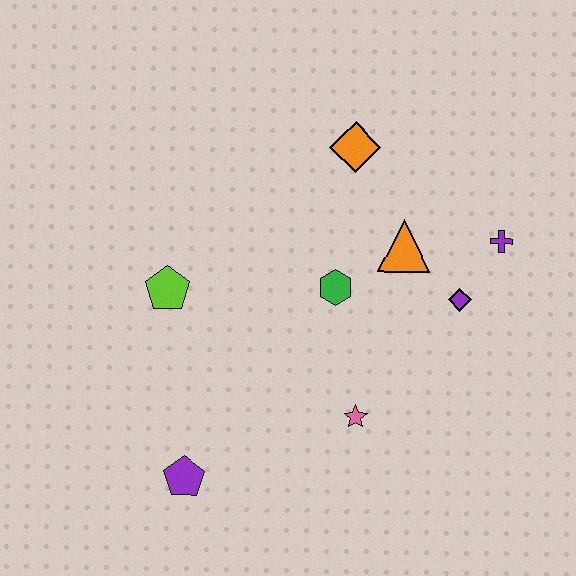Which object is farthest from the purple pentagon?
The purple cross is farthest from the purple pentagon.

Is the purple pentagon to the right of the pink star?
No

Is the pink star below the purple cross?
Yes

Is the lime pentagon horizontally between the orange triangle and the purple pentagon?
No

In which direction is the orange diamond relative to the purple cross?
The orange diamond is to the left of the purple cross.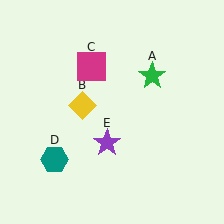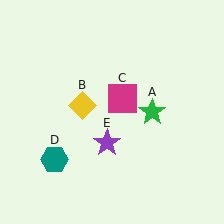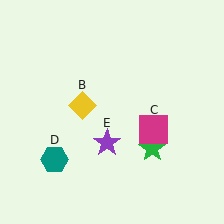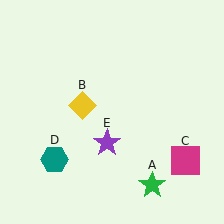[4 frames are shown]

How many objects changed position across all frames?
2 objects changed position: green star (object A), magenta square (object C).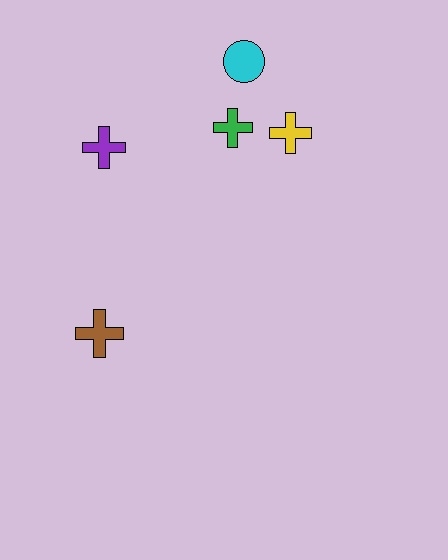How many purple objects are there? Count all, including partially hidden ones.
There is 1 purple object.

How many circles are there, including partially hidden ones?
There is 1 circle.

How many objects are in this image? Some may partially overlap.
There are 5 objects.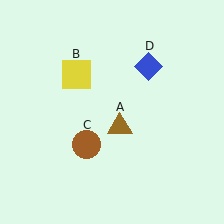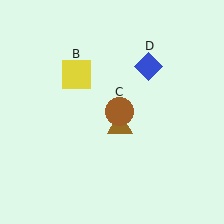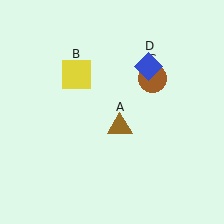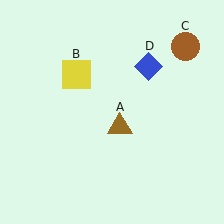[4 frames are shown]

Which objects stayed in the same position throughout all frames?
Brown triangle (object A) and yellow square (object B) and blue diamond (object D) remained stationary.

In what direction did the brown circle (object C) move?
The brown circle (object C) moved up and to the right.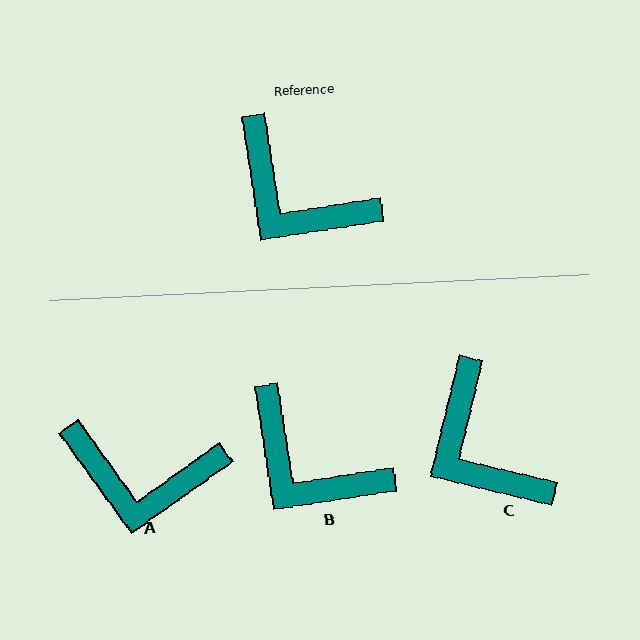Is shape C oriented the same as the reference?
No, it is off by about 22 degrees.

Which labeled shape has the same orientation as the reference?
B.